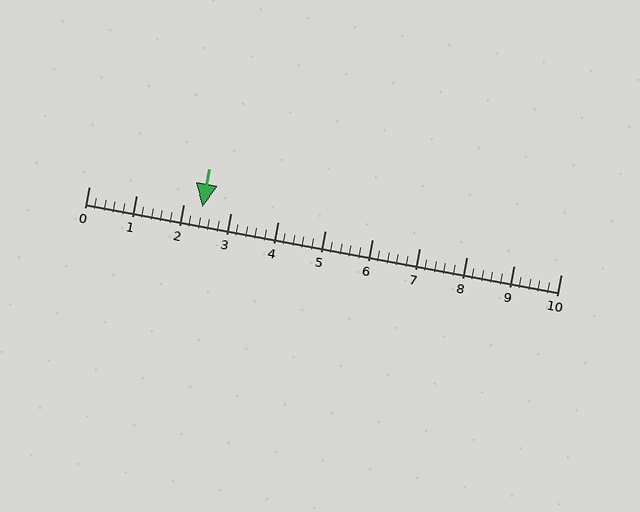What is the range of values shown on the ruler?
The ruler shows values from 0 to 10.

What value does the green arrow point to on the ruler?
The green arrow points to approximately 2.4.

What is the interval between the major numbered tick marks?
The major tick marks are spaced 1 units apart.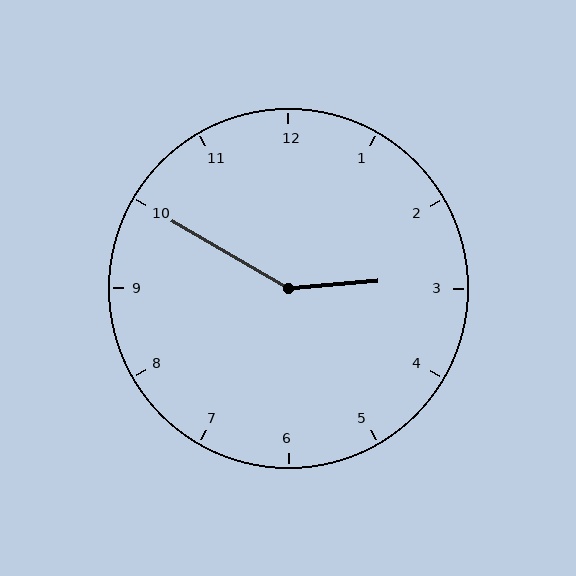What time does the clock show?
2:50.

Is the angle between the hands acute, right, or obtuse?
It is obtuse.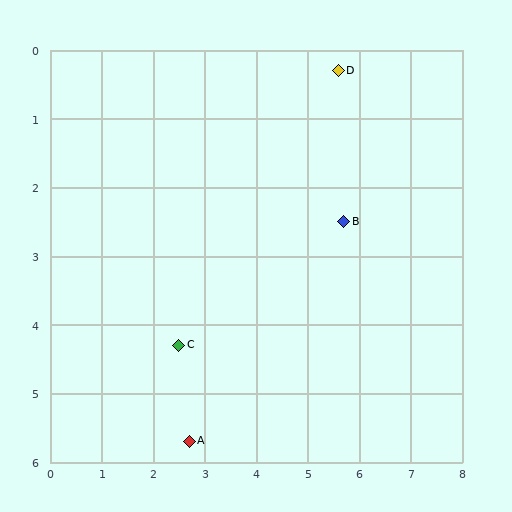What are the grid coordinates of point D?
Point D is at approximately (5.6, 0.3).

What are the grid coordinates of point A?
Point A is at approximately (2.7, 5.7).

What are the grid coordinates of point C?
Point C is at approximately (2.5, 4.3).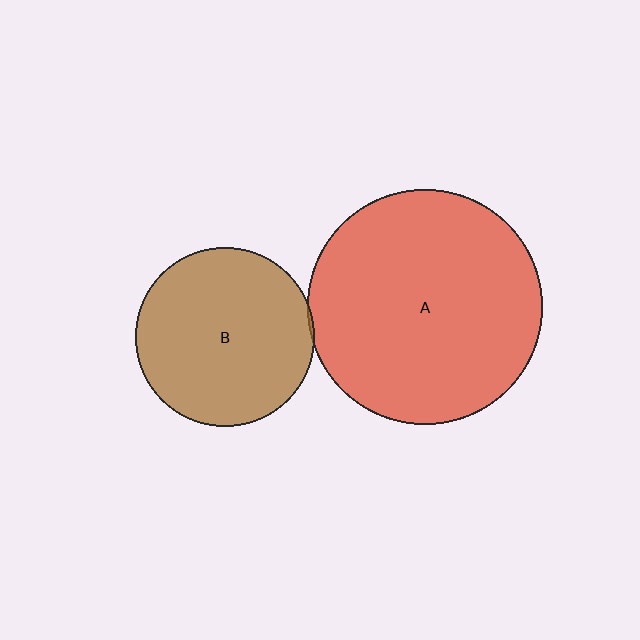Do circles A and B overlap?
Yes.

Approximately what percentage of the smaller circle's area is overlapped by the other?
Approximately 5%.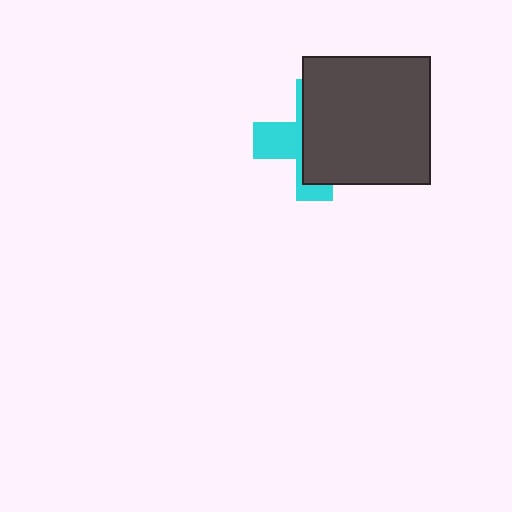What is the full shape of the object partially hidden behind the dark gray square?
The partially hidden object is a cyan cross.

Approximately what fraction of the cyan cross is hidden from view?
Roughly 64% of the cyan cross is hidden behind the dark gray square.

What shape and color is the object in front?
The object in front is a dark gray square.